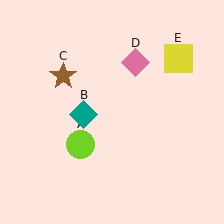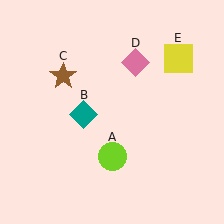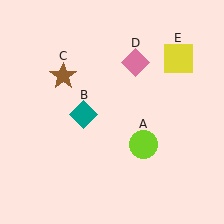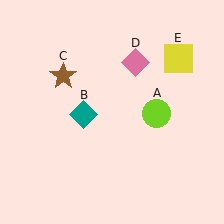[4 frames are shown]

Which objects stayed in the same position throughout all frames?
Teal diamond (object B) and brown star (object C) and pink diamond (object D) and yellow square (object E) remained stationary.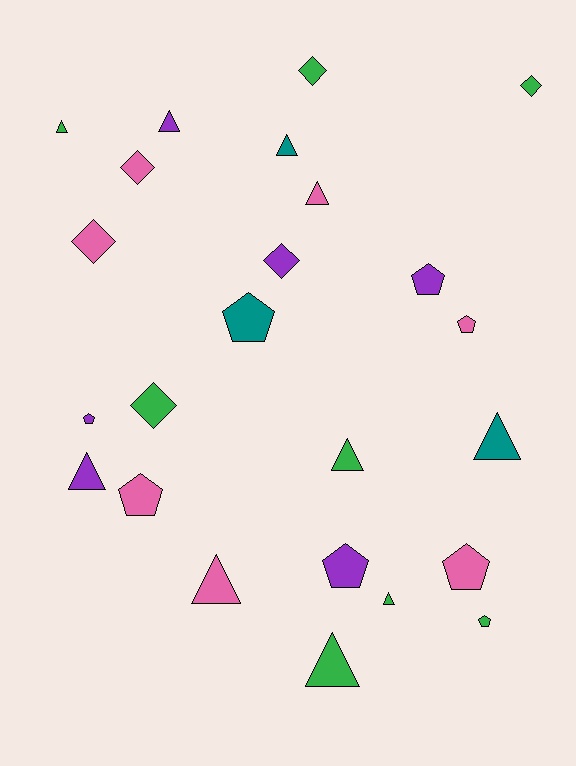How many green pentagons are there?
There is 1 green pentagon.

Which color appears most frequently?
Green, with 8 objects.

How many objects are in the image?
There are 24 objects.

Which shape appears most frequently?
Triangle, with 10 objects.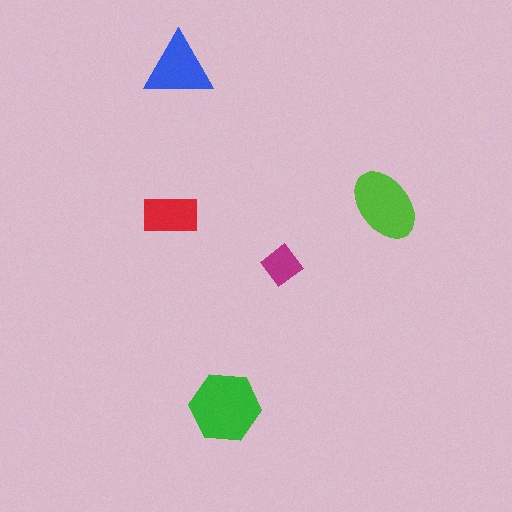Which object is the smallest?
The magenta diamond.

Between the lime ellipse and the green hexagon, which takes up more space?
The green hexagon.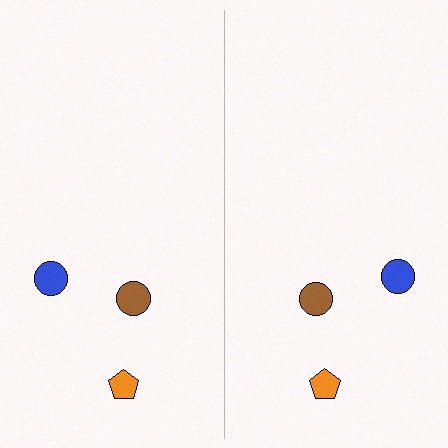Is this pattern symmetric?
Yes, this pattern has bilateral (reflection) symmetry.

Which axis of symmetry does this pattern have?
The pattern has a vertical axis of symmetry running through the center of the image.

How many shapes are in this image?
There are 6 shapes in this image.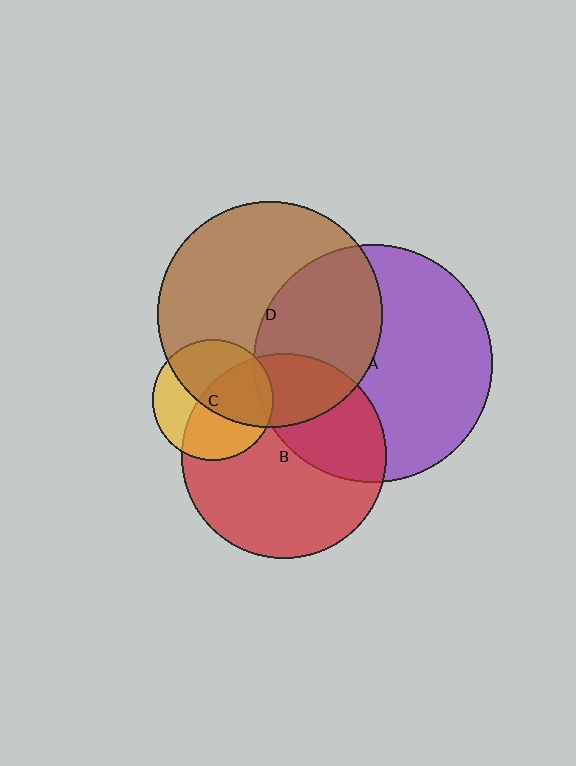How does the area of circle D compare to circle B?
Approximately 1.2 times.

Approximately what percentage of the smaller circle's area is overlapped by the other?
Approximately 25%.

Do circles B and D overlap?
Yes.